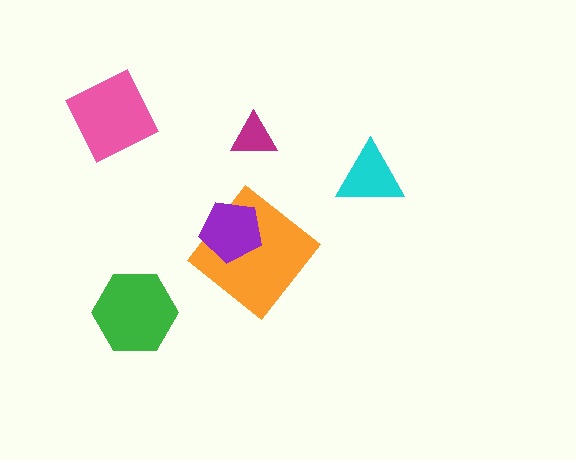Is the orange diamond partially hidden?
Yes, it is partially covered by another shape.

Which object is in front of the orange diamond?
The purple pentagon is in front of the orange diamond.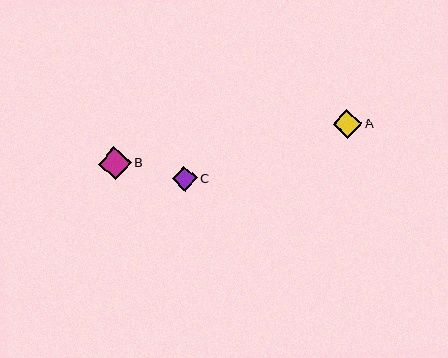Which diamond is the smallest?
Diamond C is the smallest with a size of approximately 25 pixels.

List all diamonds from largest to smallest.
From largest to smallest: B, A, C.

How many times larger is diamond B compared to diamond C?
Diamond B is approximately 1.3 times the size of diamond C.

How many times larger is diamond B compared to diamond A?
Diamond B is approximately 1.1 times the size of diamond A.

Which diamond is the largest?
Diamond B is the largest with a size of approximately 33 pixels.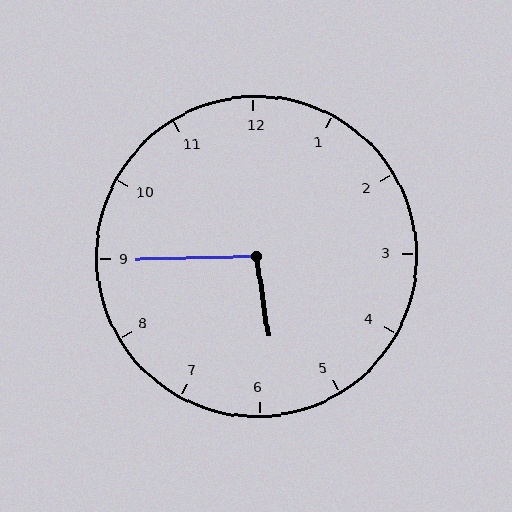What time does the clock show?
5:45.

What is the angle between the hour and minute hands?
Approximately 98 degrees.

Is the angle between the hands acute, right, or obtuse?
It is obtuse.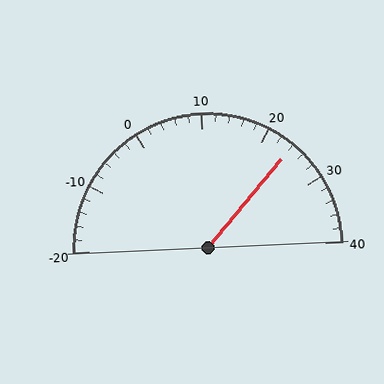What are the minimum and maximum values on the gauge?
The gauge ranges from -20 to 40.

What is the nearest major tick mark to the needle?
The nearest major tick mark is 20.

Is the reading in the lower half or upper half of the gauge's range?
The reading is in the upper half of the range (-20 to 40).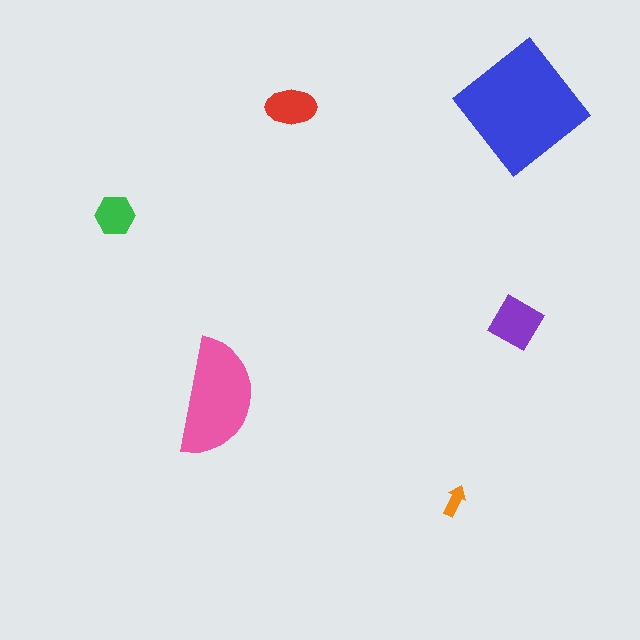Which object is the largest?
The blue diamond.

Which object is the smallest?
The orange arrow.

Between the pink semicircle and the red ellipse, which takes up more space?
The pink semicircle.